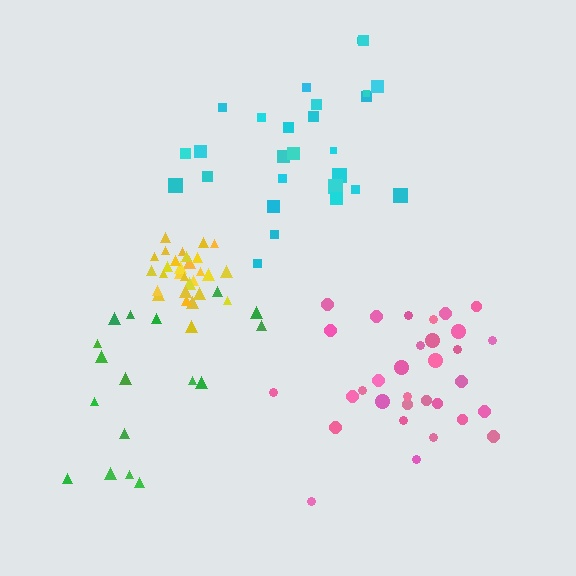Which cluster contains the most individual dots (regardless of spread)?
Pink (32).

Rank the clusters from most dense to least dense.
yellow, pink, cyan, green.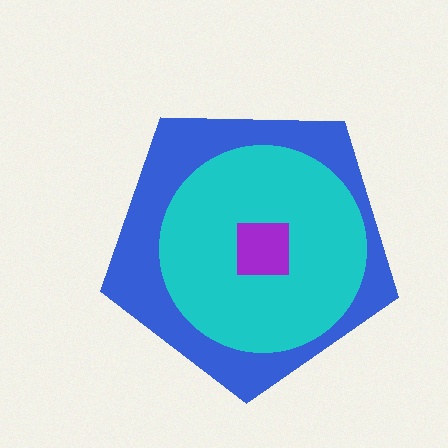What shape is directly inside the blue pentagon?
The cyan circle.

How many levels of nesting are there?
3.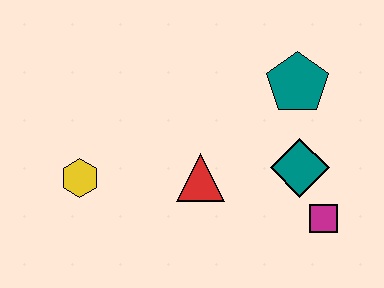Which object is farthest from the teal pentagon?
The yellow hexagon is farthest from the teal pentagon.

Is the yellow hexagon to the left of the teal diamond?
Yes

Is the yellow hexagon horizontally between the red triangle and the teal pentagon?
No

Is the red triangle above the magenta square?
Yes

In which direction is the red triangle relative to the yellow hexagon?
The red triangle is to the right of the yellow hexagon.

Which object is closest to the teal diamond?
The magenta square is closest to the teal diamond.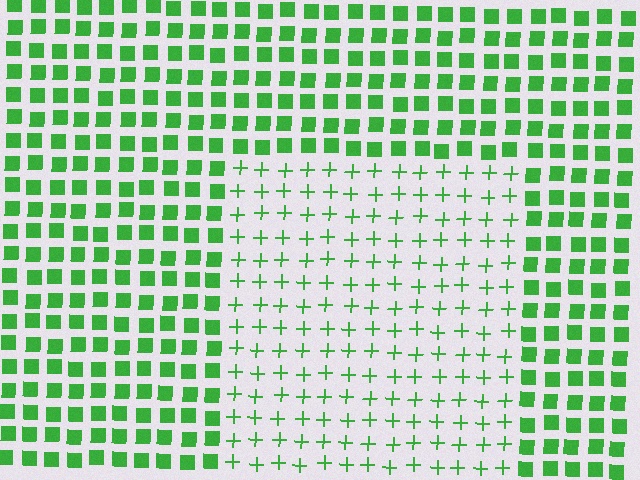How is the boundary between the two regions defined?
The boundary is defined by a change in element shape: plus signs inside vs. squares outside. All elements share the same color and spacing.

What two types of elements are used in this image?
The image uses plus signs inside the rectangle region and squares outside it.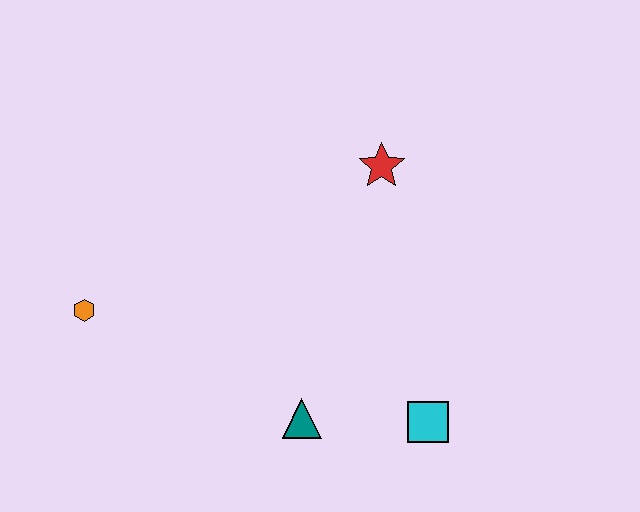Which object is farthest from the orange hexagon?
The cyan square is farthest from the orange hexagon.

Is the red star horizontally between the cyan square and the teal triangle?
Yes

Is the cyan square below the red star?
Yes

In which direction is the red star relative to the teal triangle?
The red star is above the teal triangle.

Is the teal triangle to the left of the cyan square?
Yes